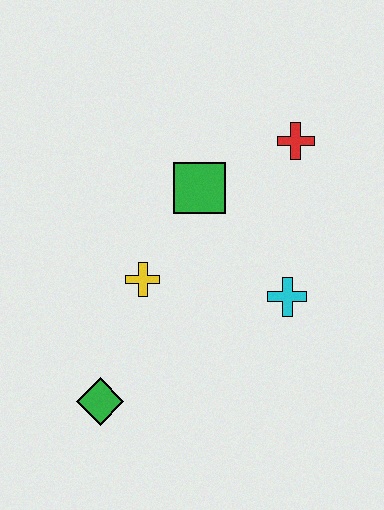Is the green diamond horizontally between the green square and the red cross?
No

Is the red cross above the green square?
Yes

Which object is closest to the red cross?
The green square is closest to the red cross.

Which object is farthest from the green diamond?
The red cross is farthest from the green diamond.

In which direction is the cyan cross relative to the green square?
The cyan cross is below the green square.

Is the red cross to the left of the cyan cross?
No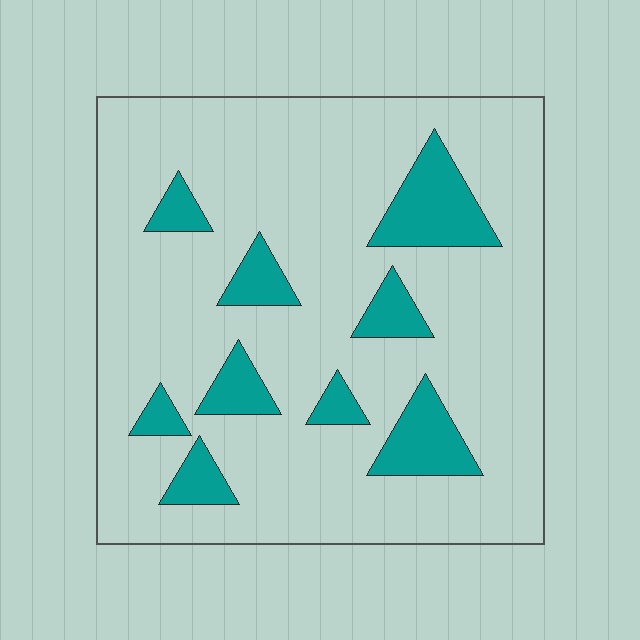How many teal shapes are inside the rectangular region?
9.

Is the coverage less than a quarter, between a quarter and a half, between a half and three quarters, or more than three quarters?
Less than a quarter.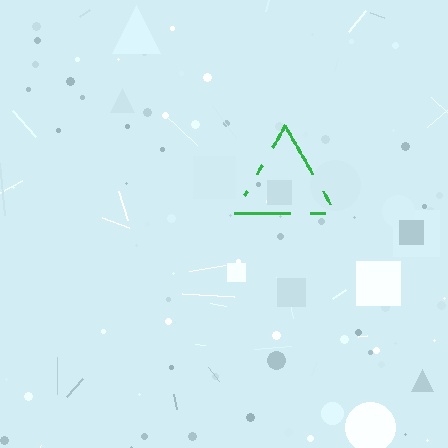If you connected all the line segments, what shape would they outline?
They would outline a triangle.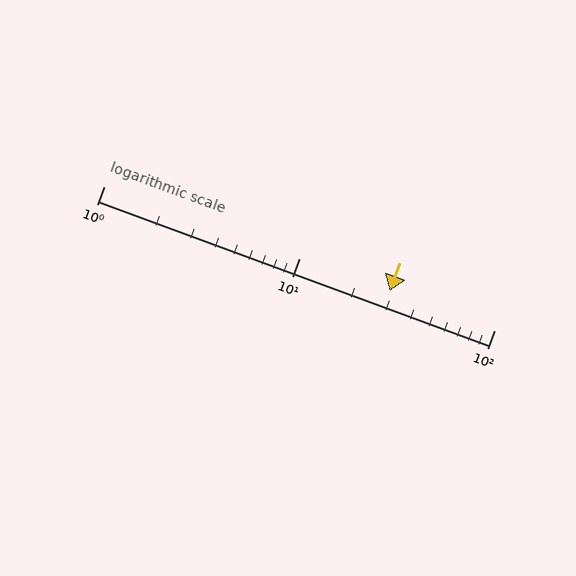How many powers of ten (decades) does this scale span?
The scale spans 2 decades, from 1 to 100.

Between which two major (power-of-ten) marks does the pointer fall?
The pointer is between 10 and 100.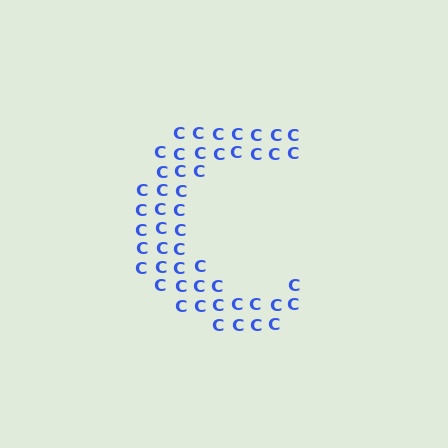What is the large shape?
The large shape is the letter C.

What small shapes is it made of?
It is made of small letter C's.